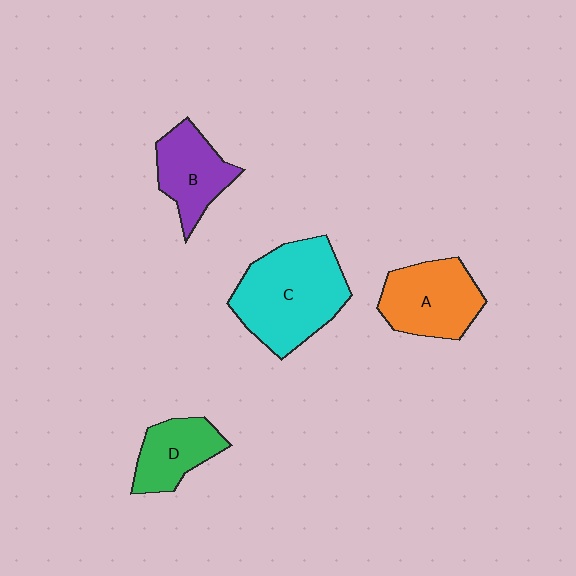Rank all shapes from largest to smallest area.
From largest to smallest: C (cyan), A (orange), B (purple), D (green).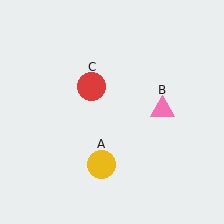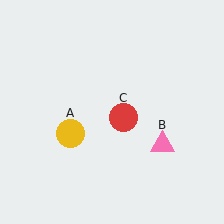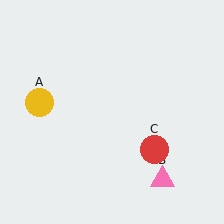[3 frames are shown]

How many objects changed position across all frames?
3 objects changed position: yellow circle (object A), pink triangle (object B), red circle (object C).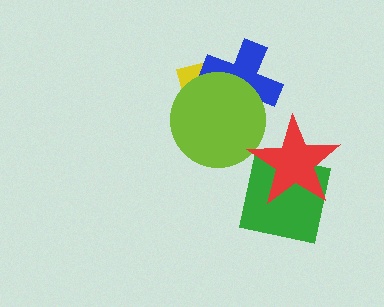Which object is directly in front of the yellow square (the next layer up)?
The blue cross is directly in front of the yellow square.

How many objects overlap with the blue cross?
2 objects overlap with the blue cross.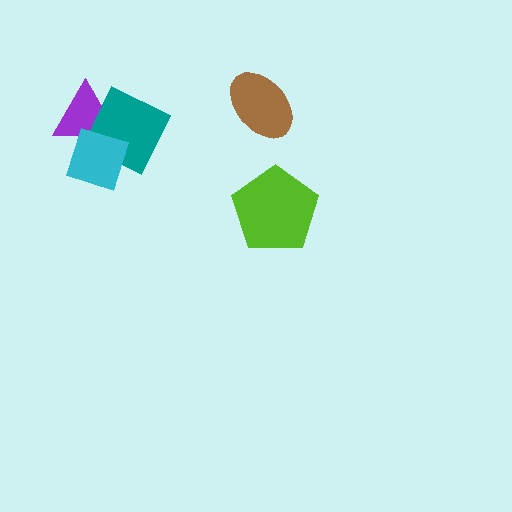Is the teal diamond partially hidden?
Yes, it is partially covered by another shape.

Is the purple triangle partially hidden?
Yes, it is partially covered by another shape.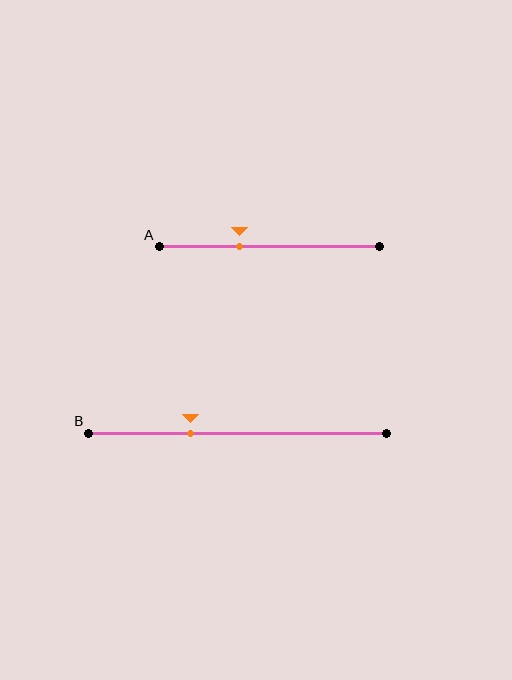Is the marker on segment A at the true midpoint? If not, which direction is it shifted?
No, the marker on segment A is shifted to the left by about 13% of the segment length.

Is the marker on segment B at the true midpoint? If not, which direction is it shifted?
No, the marker on segment B is shifted to the left by about 16% of the segment length.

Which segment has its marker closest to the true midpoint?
Segment A has its marker closest to the true midpoint.